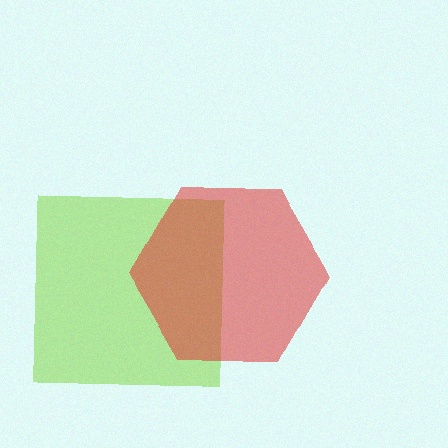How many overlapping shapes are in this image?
There are 2 overlapping shapes in the image.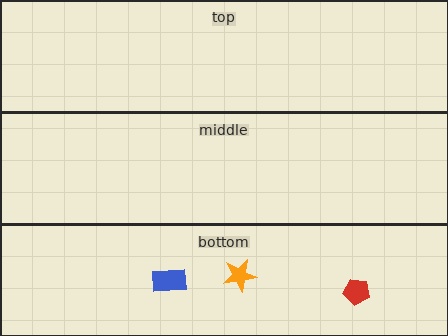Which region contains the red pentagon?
The bottom region.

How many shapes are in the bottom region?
3.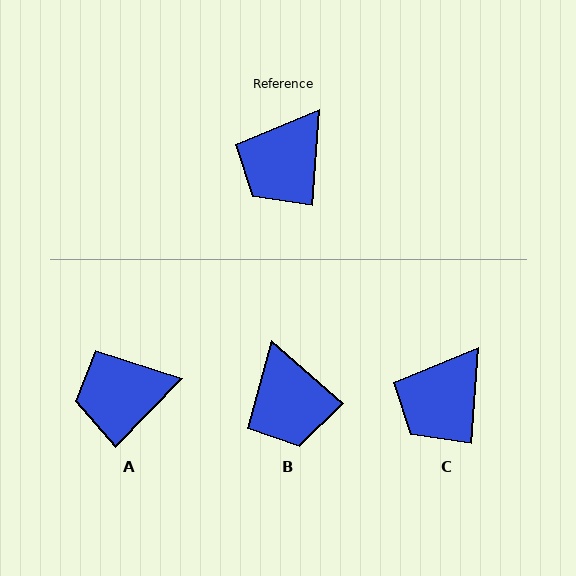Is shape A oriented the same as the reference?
No, it is off by about 40 degrees.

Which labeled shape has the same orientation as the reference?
C.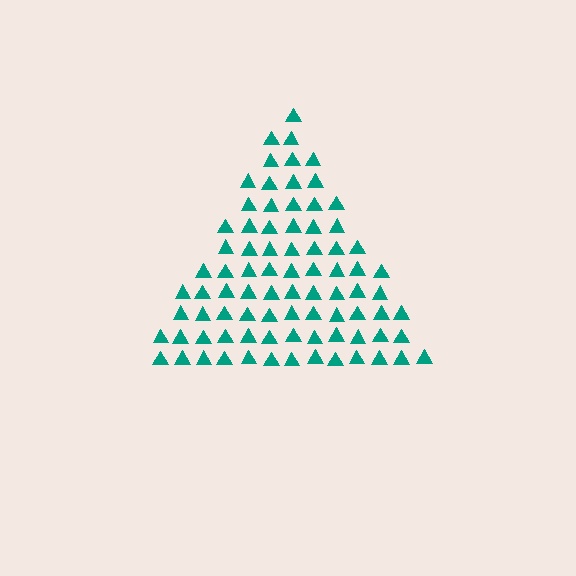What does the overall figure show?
The overall figure shows a triangle.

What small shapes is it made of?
It is made of small triangles.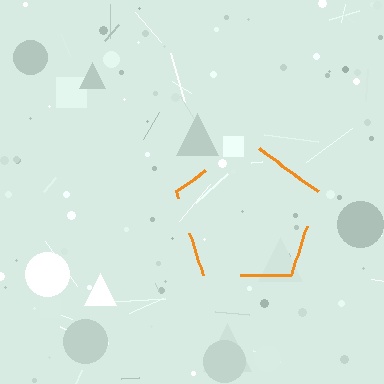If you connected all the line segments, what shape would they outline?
They would outline a pentagon.